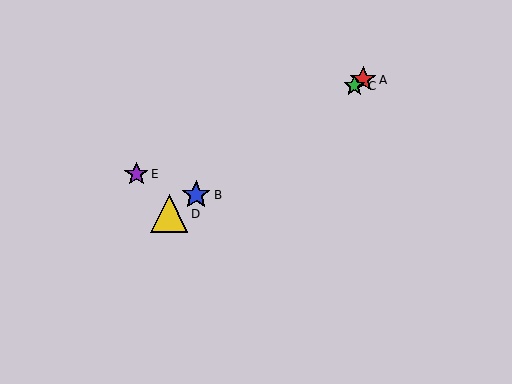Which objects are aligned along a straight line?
Objects A, B, C, D are aligned along a straight line.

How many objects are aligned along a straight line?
4 objects (A, B, C, D) are aligned along a straight line.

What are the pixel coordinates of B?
Object B is at (196, 195).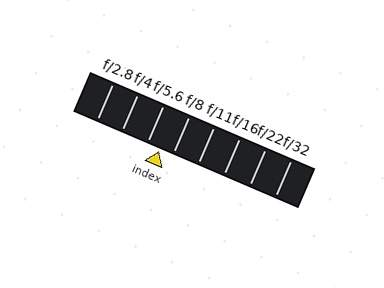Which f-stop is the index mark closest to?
The index mark is closest to f/8.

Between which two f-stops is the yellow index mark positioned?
The index mark is between f/5.6 and f/8.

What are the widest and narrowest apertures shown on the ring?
The widest aperture shown is f/2.8 and the narrowest is f/32.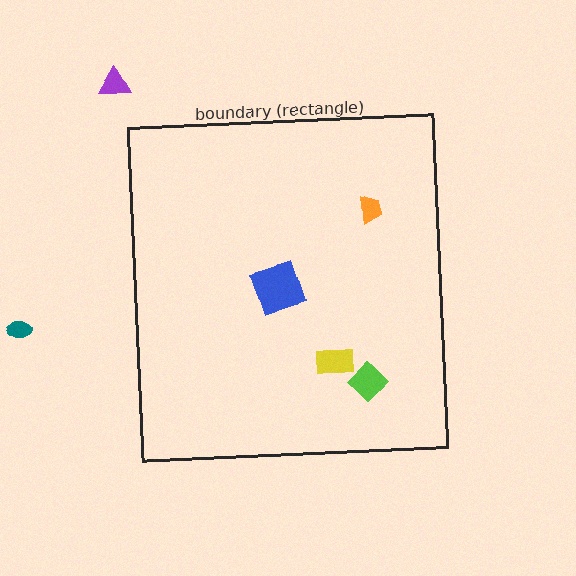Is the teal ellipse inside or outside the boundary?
Outside.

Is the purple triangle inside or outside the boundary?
Outside.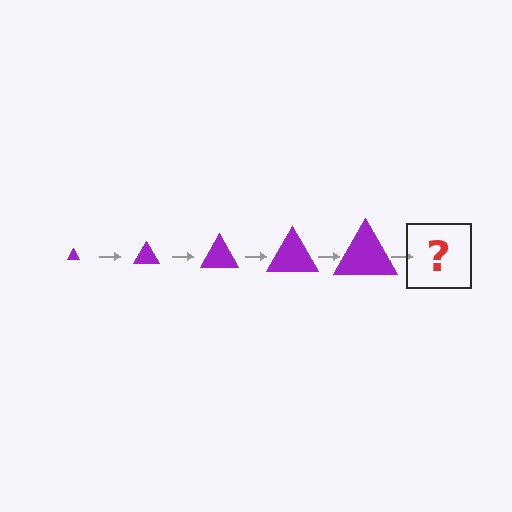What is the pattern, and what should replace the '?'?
The pattern is that the triangle gets progressively larger each step. The '?' should be a purple triangle, larger than the previous one.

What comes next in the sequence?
The next element should be a purple triangle, larger than the previous one.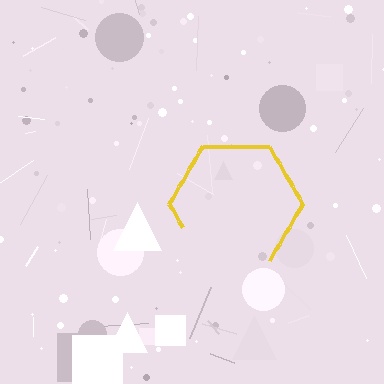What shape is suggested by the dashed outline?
The dashed outline suggests a hexagon.